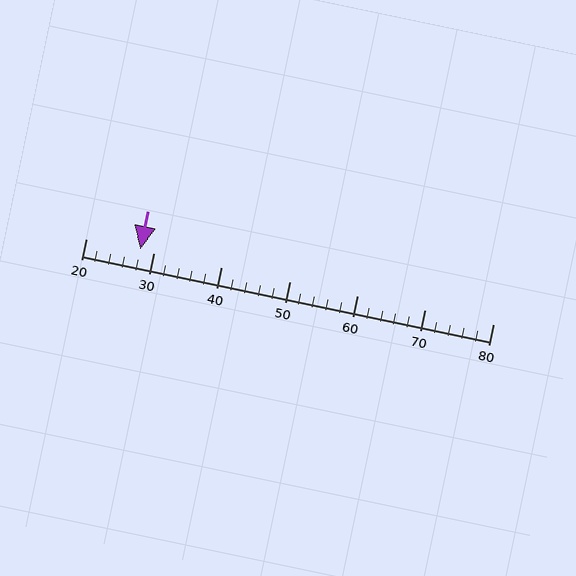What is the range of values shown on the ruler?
The ruler shows values from 20 to 80.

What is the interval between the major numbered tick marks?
The major tick marks are spaced 10 units apart.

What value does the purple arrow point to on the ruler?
The purple arrow points to approximately 28.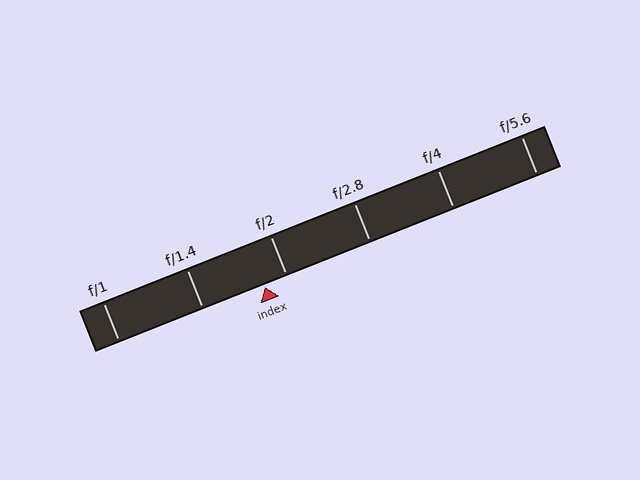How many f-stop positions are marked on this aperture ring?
There are 6 f-stop positions marked.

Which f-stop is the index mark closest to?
The index mark is closest to f/2.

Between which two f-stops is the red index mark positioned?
The index mark is between f/1.4 and f/2.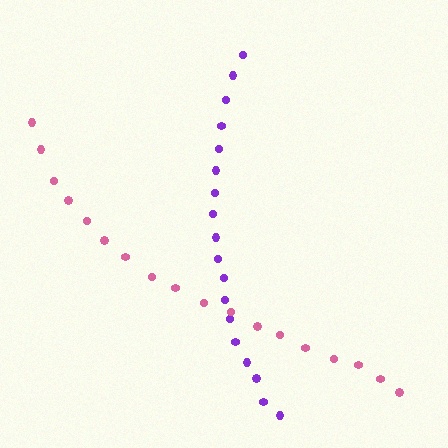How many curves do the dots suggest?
There are 2 distinct paths.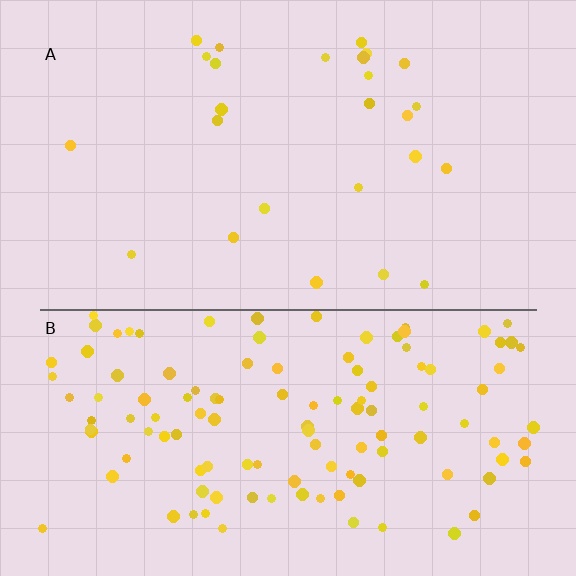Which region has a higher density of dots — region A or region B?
B (the bottom).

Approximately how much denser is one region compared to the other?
Approximately 4.7× — region B over region A.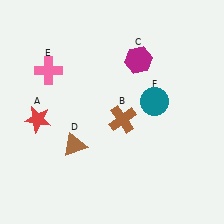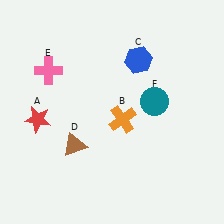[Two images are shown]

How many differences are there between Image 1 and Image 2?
There are 2 differences between the two images.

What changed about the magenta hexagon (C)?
In Image 1, C is magenta. In Image 2, it changed to blue.